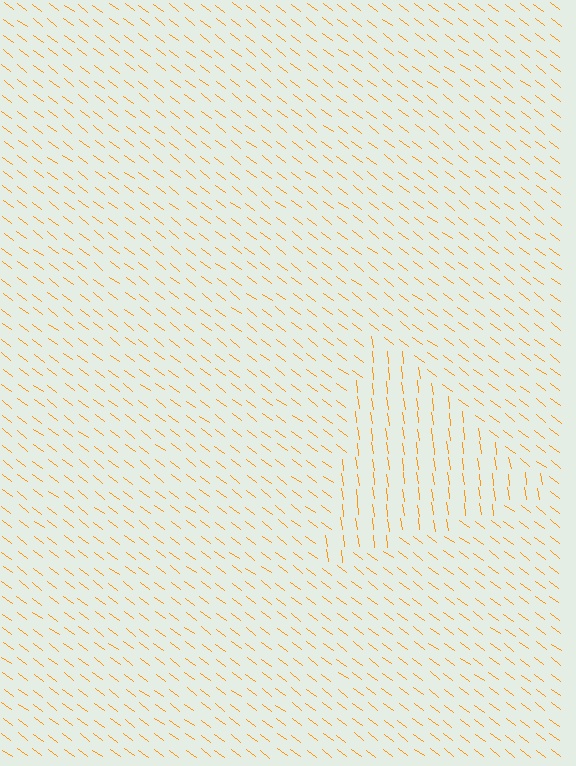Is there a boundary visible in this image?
Yes, there is a texture boundary formed by a change in line orientation.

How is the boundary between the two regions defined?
The boundary is defined purely by a change in line orientation (approximately 45 degrees difference). All lines are the same color and thickness.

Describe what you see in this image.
The image is filled with small orange line segments. A triangle region in the image has lines oriented differently from the surrounding lines, creating a visible texture boundary.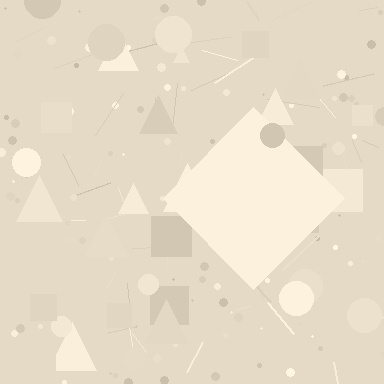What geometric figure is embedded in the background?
A diamond is embedded in the background.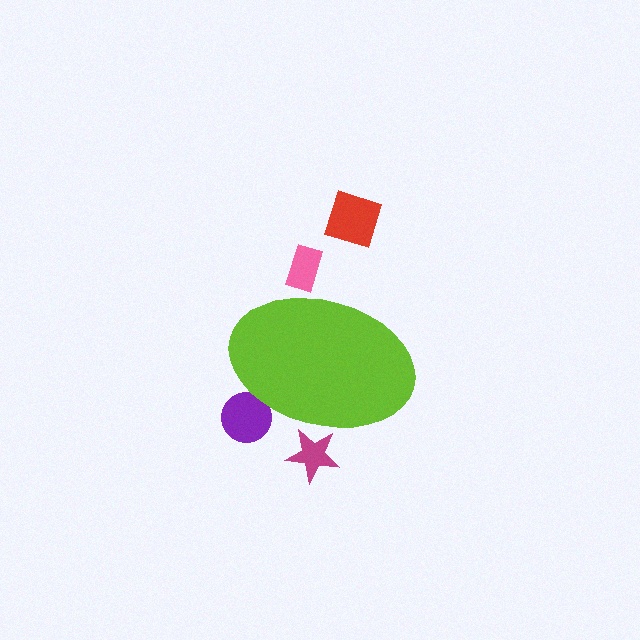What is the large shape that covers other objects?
A lime ellipse.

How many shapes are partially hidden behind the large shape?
3 shapes are partially hidden.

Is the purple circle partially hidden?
Yes, the purple circle is partially hidden behind the lime ellipse.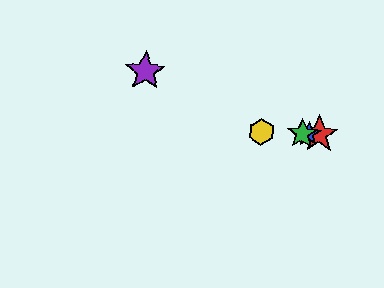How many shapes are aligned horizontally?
4 shapes (the red star, the blue star, the green star, the yellow hexagon) are aligned horizontally.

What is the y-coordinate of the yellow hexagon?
The yellow hexagon is at y≈132.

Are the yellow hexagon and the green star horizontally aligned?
Yes, both are at y≈132.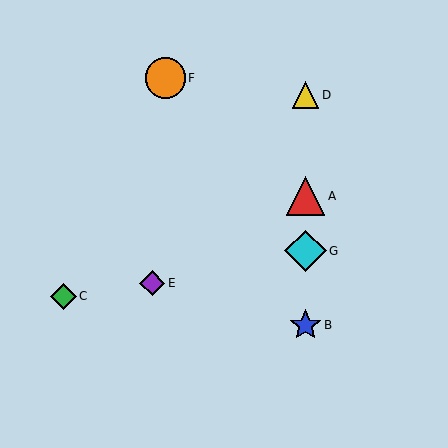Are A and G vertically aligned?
Yes, both are at x≈305.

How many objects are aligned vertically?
4 objects (A, B, D, G) are aligned vertically.